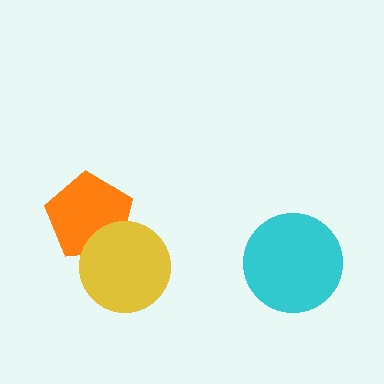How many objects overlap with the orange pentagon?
1 object overlaps with the orange pentagon.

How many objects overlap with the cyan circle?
0 objects overlap with the cyan circle.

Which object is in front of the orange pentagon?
The yellow circle is in front of the orange pentagon.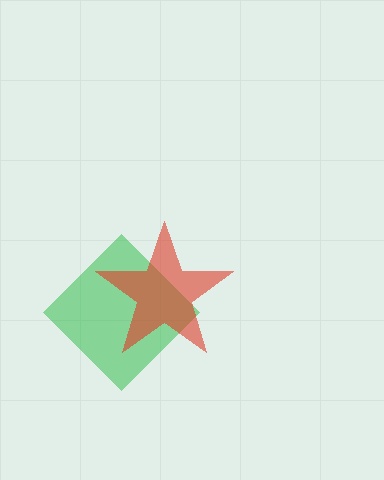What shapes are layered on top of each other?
The layered shapes are: a green diamond, a red star.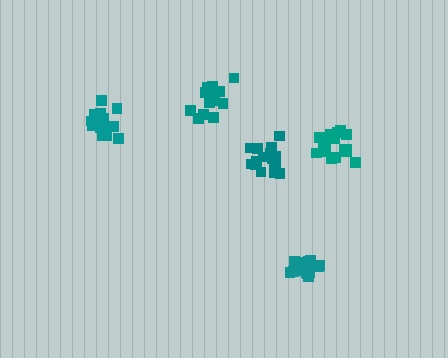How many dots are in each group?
Group 1: 16 dots, Group 2: 17 dots, Group 3: 16 dots, Group 4: 13 dots, Group 5: 15 dots (77 total).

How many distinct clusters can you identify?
There are 5 distinct clusters.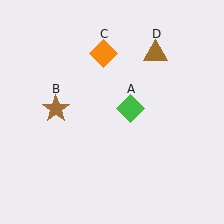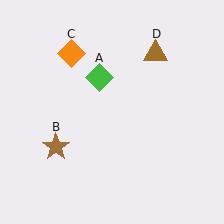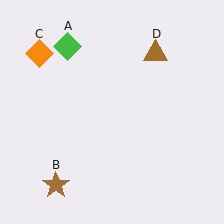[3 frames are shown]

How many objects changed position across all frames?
3 objects changed position: green diamond (object A), brown star (object B), orange diamond (object C).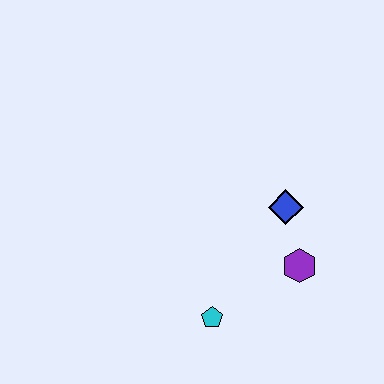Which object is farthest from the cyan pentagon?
The blue diamond is farthest from the cyan pentagon.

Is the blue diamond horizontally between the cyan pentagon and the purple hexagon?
Yes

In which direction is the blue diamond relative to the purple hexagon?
The blue diamond is above the purple hexagon.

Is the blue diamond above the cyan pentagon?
Yes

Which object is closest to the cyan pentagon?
The purple hexagon is closest to the cyan pentagon.